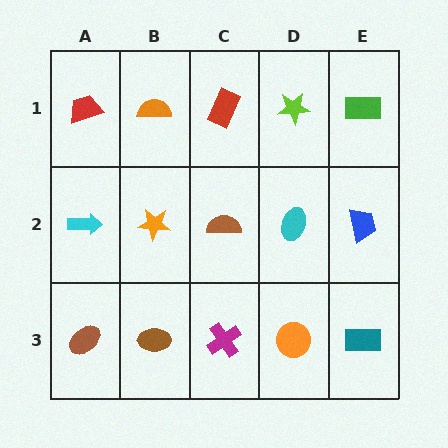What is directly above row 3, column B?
An orange star.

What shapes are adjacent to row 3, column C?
A brown semicircle (row 2, column C), a brown ellipse (row 3, column B), an orange circle (row 3, column D).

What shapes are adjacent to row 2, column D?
A lime star (row 1, column D), an orange circle (row 3, column D), a brown semicircle (row 2, column C), a blue trapezoid (row 2, column E).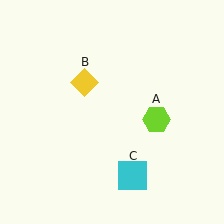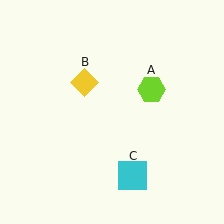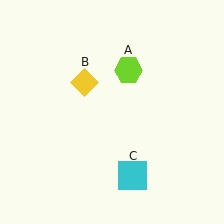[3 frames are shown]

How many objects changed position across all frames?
1 object changed position: lime hexagon (object A).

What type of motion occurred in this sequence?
The lime hexagon (object A) rotated counterclockwise around the center of the scene.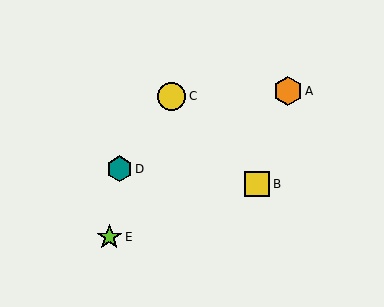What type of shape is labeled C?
Shape C is a yellow circle.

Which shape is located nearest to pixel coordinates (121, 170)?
The teal hexagon (labeled D) at (119, 169) is nearest to that location.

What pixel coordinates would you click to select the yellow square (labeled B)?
Click at (257, 184) to select the yellow square B.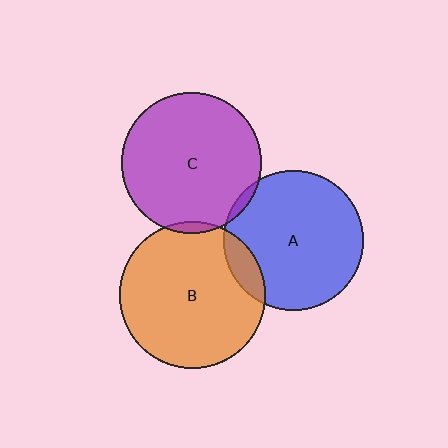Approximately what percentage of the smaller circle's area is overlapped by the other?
Approximately 5%.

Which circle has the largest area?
Circle B (orange).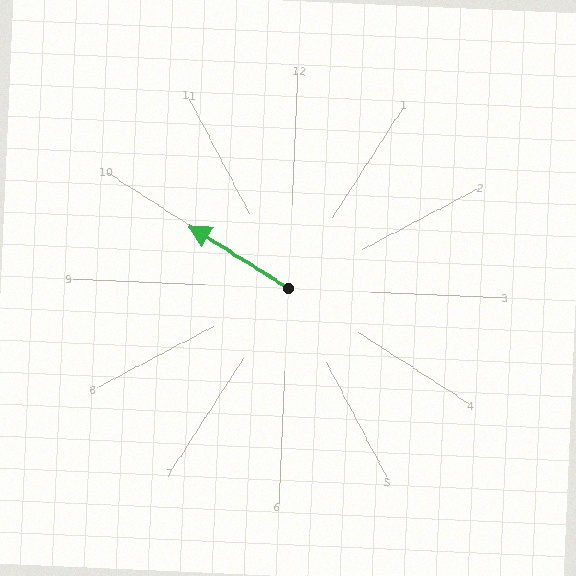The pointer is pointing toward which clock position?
Roughly 10 o'clock.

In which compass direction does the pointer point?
Northwest.